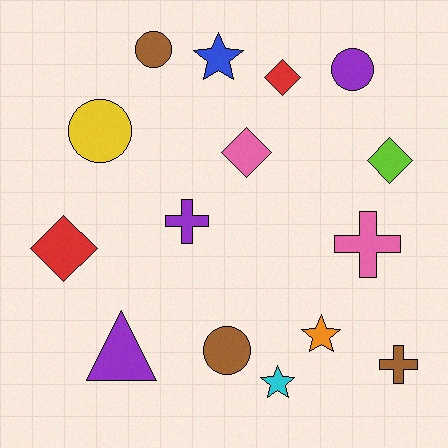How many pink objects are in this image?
There are 2 pink objects.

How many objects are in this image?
There are 15 objects.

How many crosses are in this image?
There are 3 crosses.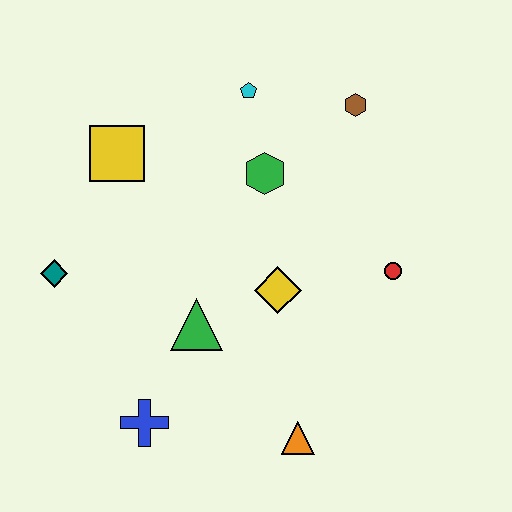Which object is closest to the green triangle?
The yellow diamond is closest to the green triangle.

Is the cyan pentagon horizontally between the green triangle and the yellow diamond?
Yes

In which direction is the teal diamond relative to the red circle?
The teal diamond is to the left of the red circle.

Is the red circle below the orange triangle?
No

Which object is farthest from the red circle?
The teal diamond is farthest from the red circle.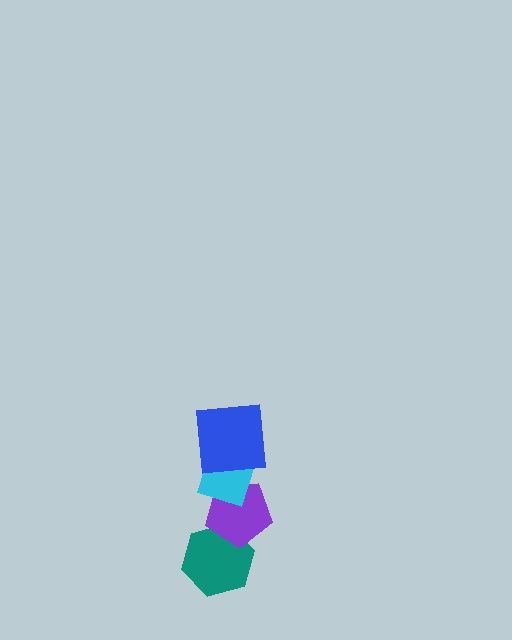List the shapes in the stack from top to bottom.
From top to bottom: the blue square, the cyan diamond, the purple pentagon, the teal hexagon.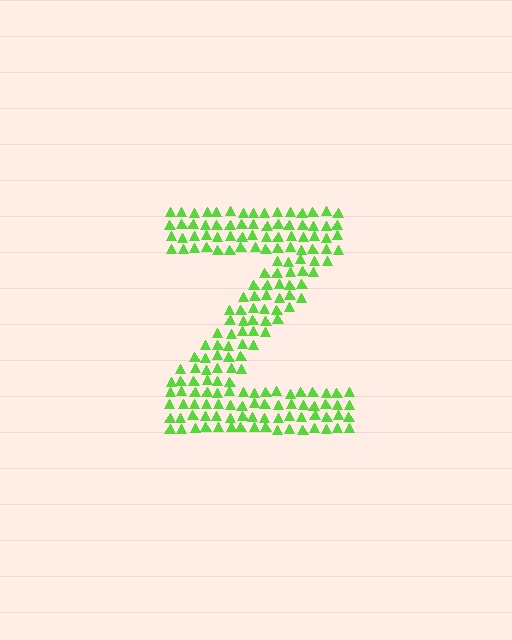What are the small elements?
The small elements are triangles.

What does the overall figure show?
The overall figure shows the letter Z.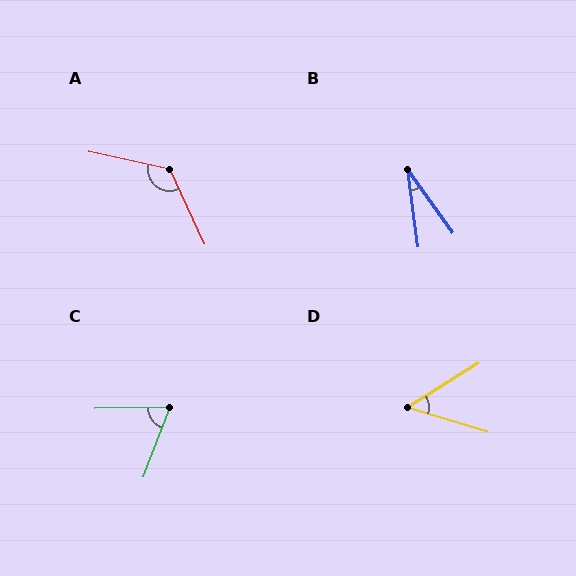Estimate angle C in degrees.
Approximately 69 degrees.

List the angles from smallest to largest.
B (28°), D (49°), C (69°), A (127°).